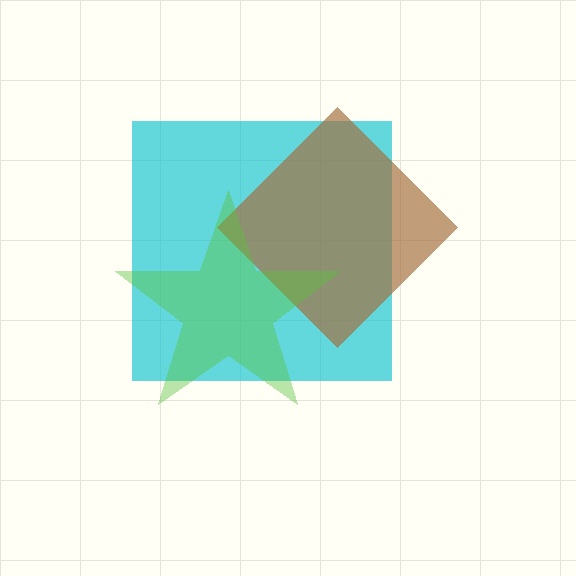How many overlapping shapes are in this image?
There are 3 overlapping shapes in the image.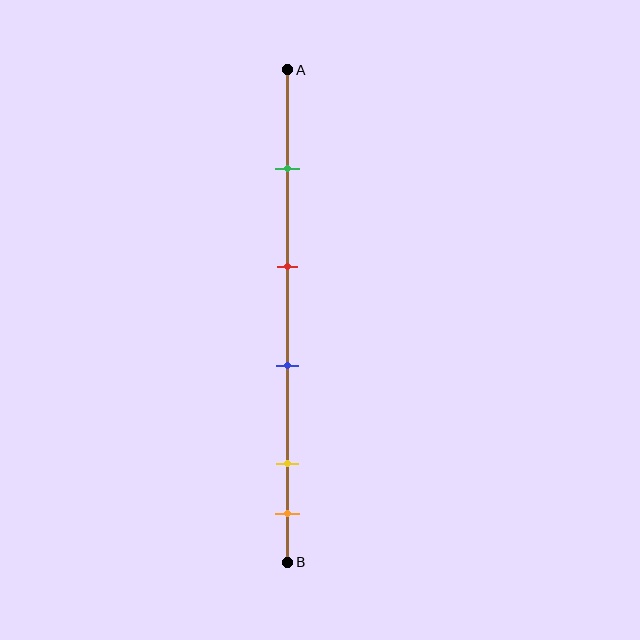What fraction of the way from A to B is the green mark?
The green mark is approximately 20% (0.2) of the way from A to B.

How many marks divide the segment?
There are 5 marks dividing the segment.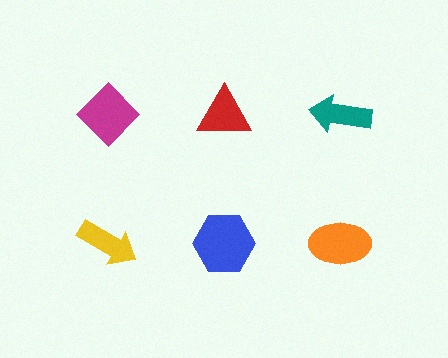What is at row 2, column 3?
An orange ellipse.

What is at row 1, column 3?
A teal arrow.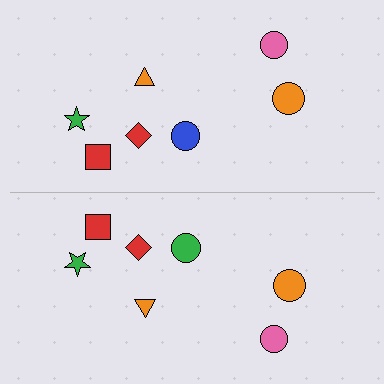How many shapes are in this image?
There are 14 shapes in this image.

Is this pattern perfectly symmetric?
No, the pattern is not perfectly symmetric. The green circle on the bottom side breaks the symmetry — its mirror counterpart is blue.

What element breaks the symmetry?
The green circle on the bottom side breaks the symmetry — its mirror counterpart is blue.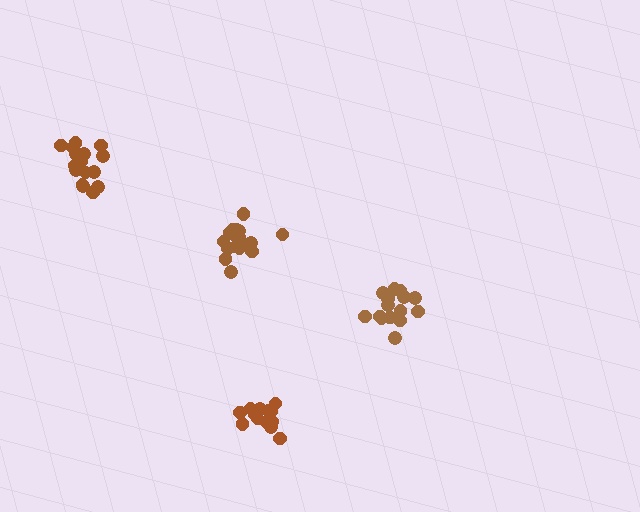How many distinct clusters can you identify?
There are 4 distinct clusters.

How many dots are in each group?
Group 1: 17 dots, Group 2: 15 dots, Group 3: 16 dots, Group 4: 14 dots (62 total).